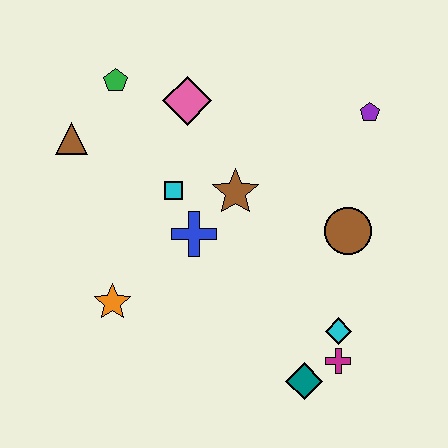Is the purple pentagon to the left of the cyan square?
No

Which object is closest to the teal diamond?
The magenta cross is closest to the teal diamond.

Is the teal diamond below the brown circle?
Yes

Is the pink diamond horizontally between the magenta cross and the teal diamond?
No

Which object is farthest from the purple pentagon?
The orange star is farthest from the purple pentagon.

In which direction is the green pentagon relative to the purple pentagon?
The green pentagon is to the left of the purple pentagon.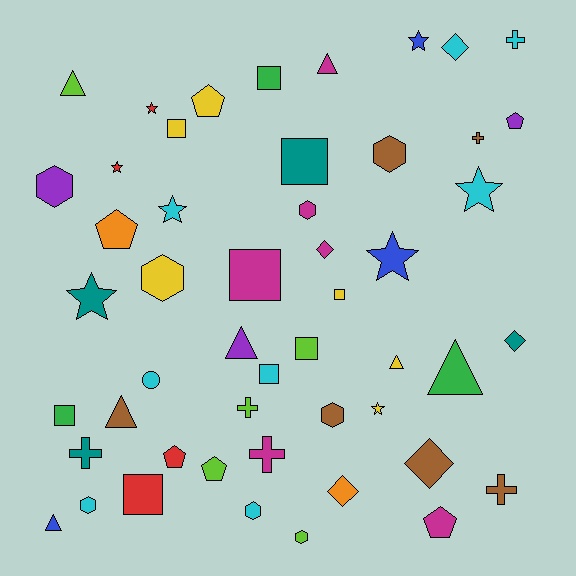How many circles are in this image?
There is 1 circle.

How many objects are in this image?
There are 50 objects.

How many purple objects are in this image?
There are 3 purple objects.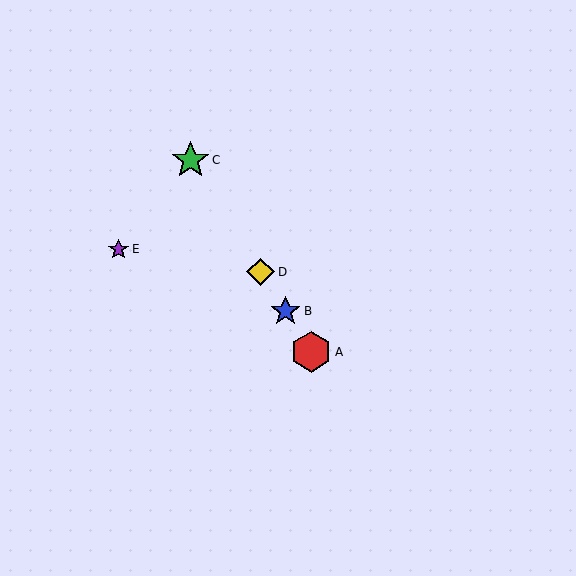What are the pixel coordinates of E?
Object E is at (118, 250).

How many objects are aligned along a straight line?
4 objects (A, B, C, D) are aligned along a straight line.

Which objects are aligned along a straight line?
Objects A, B, C, D are aligned along a straight line.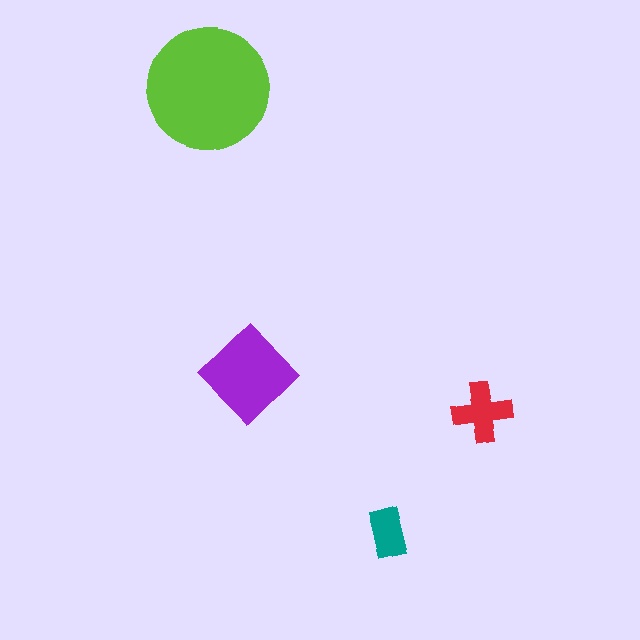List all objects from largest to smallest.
The lime circle, the purple diamond, the red cross, the teal rectangle.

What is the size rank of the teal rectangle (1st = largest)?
4th.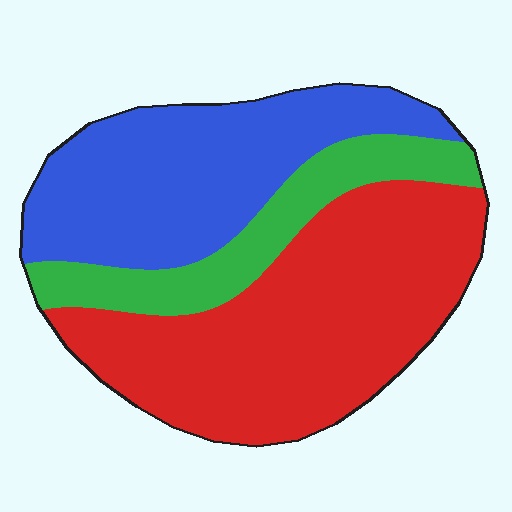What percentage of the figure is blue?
Blue takes up about one third (1/3) of the figure.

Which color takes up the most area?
Red, at roughly 50%.